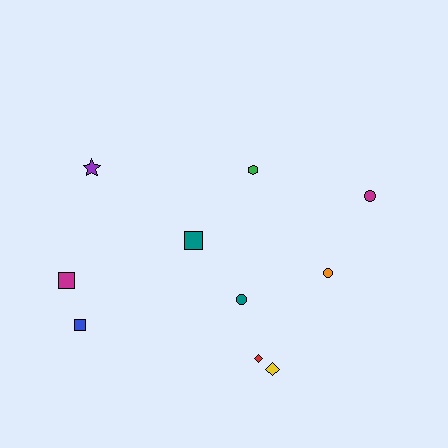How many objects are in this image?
There are 10 objects.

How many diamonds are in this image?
There are 2 diamonds.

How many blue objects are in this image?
There is 1 blue object.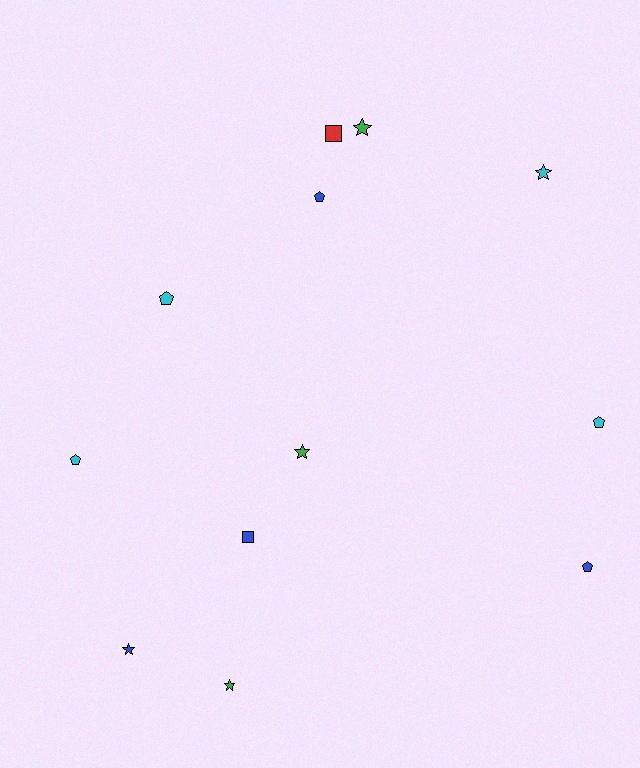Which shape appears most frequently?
Pentagon, with 5 objects.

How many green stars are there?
There are 3 green stars.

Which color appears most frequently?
Blue, with 4 objects.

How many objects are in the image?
There are 12 objects.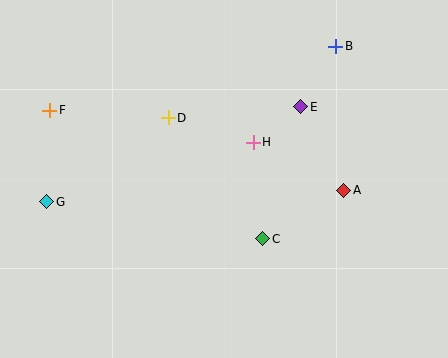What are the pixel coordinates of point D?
Point D is at (168, 118).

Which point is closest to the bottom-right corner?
Point A is closest to the bottom-right corner.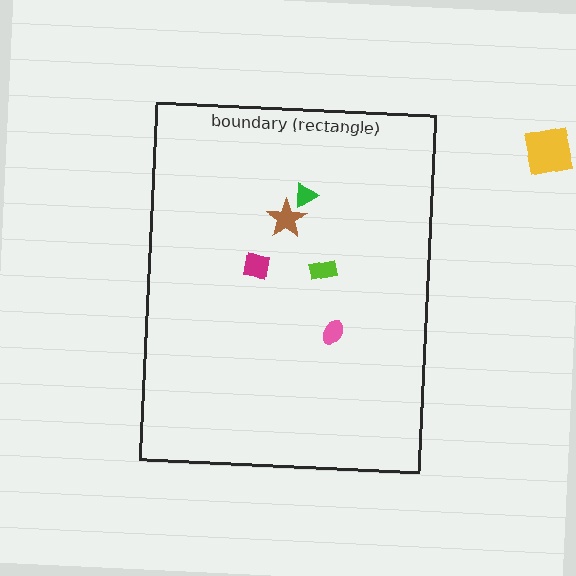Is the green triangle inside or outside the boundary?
Inside.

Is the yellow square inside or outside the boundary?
Outside.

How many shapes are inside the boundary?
5 inside, 1 outside.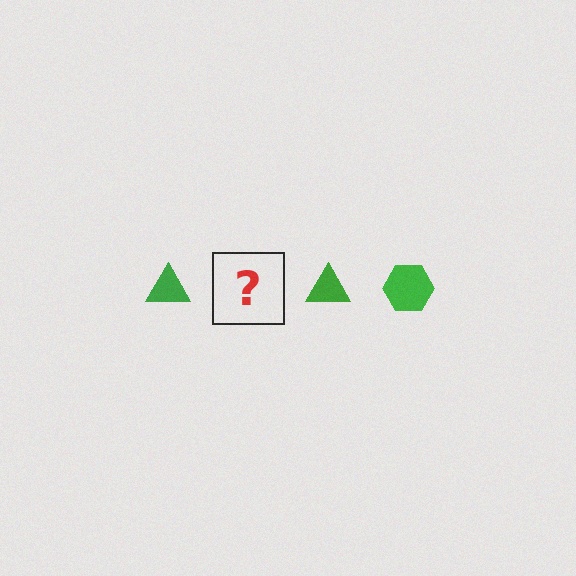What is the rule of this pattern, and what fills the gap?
The rule is that the pattern cycles through triangle, hexagon shapes in green. The gap should be filled with a green hexagon.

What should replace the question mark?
The question mark should be replaced with a green hexagon.